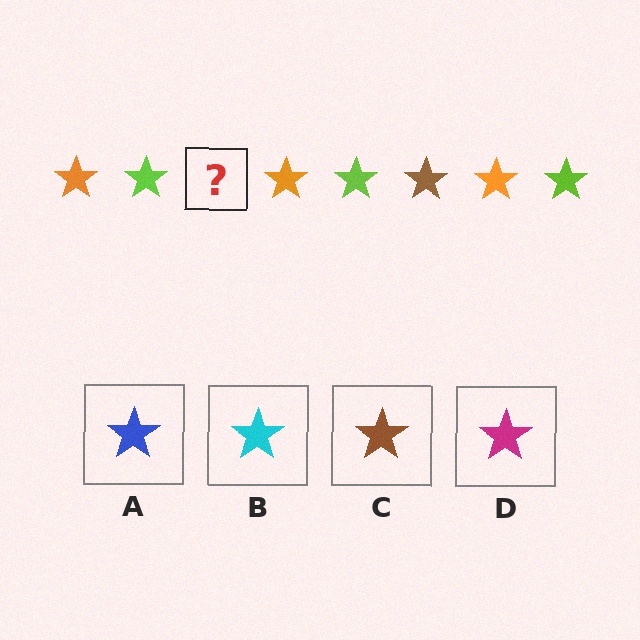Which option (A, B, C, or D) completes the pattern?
C.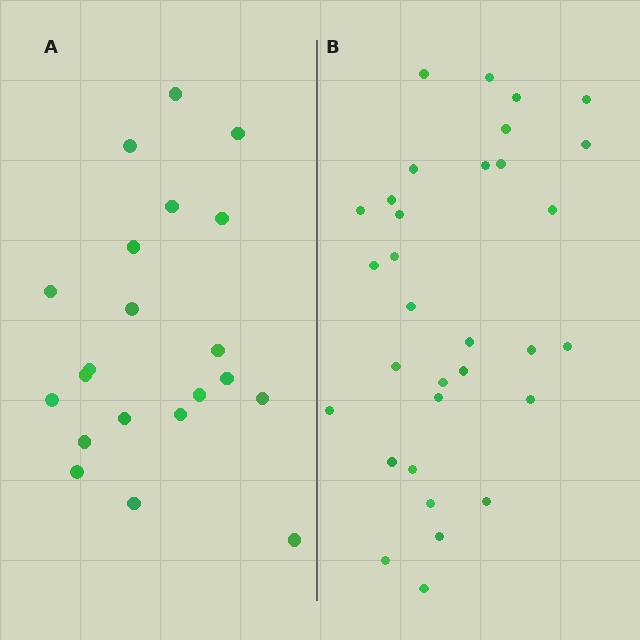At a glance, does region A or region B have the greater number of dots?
Region B (the right region) has more dots.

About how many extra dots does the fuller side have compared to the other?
Region B has roughly 12 or so more dots than region A.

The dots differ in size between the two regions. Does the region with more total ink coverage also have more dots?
No. Region A has more total ink coverage because its dots are larger, but region B actually contains more individual dots. Total area can be misleading — the number of items is what matters here.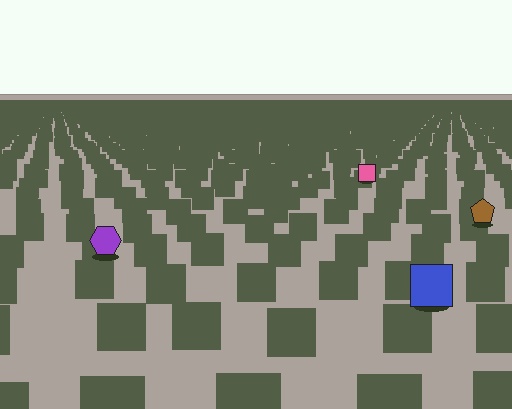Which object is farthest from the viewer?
The pink square is farthest from the viewer. It appears smaller and the ground texture around it is denser.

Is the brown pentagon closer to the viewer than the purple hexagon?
No. The purple hexagon is closer — you can tell from the texture gradient: the ground texture is coarser near it.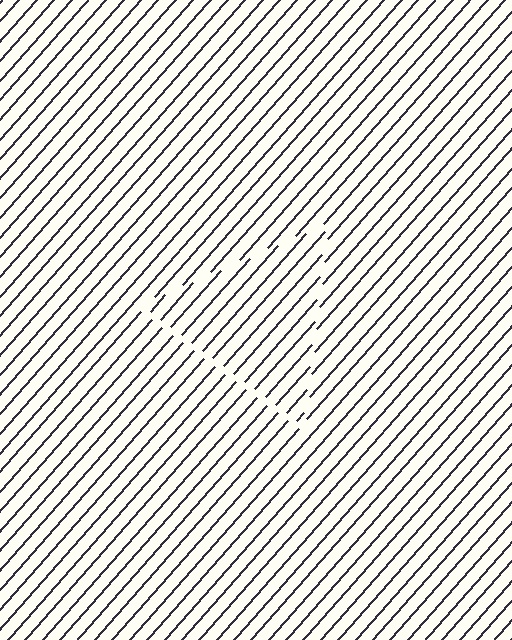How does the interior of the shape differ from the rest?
The interior of the shape contains the same grating, shifted by half a period — the contour is defined by the phase discontinuity where line-ends from the inner and outer gratings abut.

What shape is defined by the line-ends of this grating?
An illusory triangle. The interior of the shape contains the same grating, shifted by half a period — the contour is defined by the phase discontinuity where line-ends from the inner and outer gratings abut.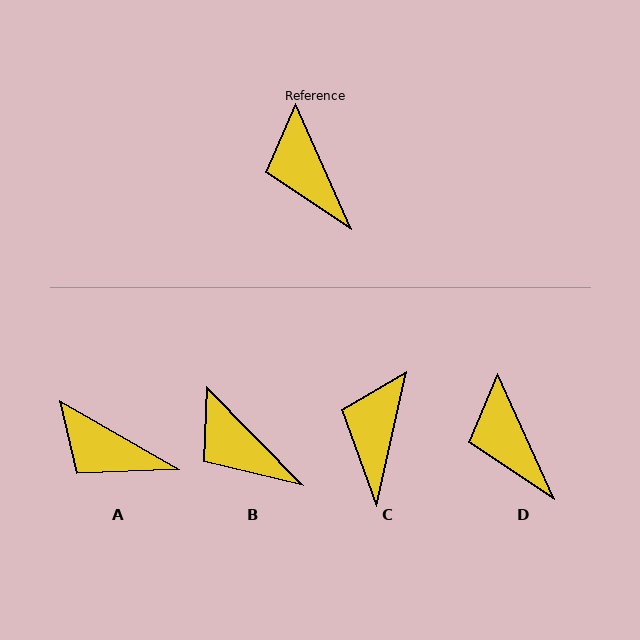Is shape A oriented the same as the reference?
No, it is off by about 36 degrees.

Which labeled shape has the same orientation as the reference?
D.